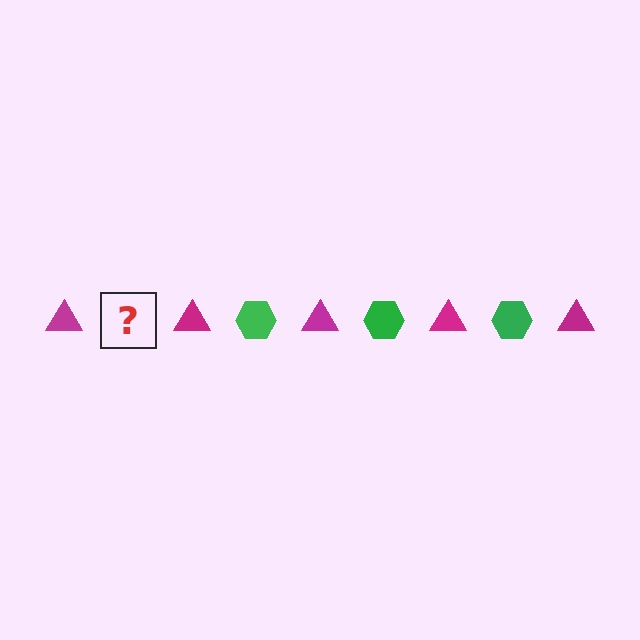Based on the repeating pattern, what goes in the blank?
The blank should be a green hexagon.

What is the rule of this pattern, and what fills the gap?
The rule is that the pattern alternates between magenta triangle and green hexagon. The gap should be filled with a green hexagon.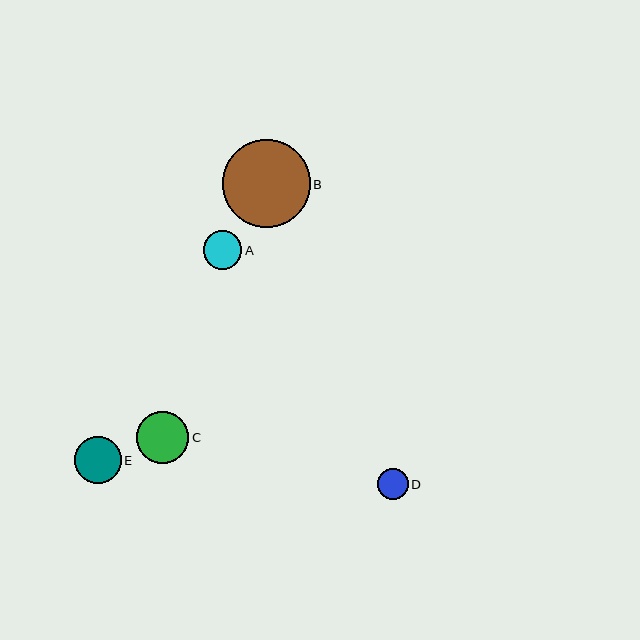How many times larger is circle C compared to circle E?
Circle C is approximately 1.1 times the size of circle E.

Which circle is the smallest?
Circle D is the smallest with a size of approximately 31 pixels.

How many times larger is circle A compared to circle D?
Circle A is approximately 1.3 times the size of circle D.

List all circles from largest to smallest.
From largest to smallest: B, C, E, A, D.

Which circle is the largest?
Circle B is the largest with a size of approximately 88 pixels.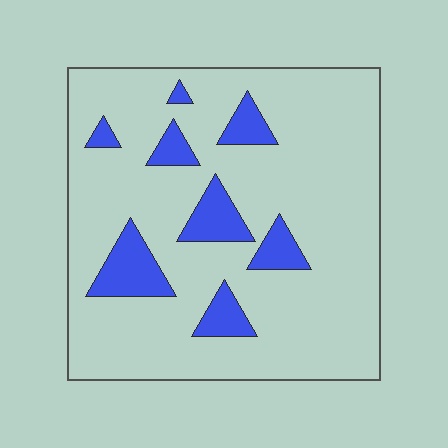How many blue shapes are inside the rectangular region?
8.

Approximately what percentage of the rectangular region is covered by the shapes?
Approximately 15%.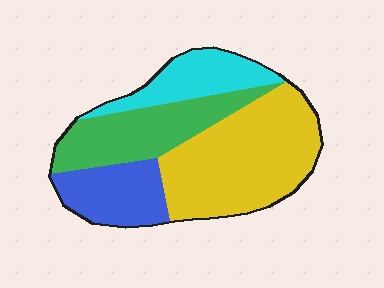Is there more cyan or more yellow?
Yellow.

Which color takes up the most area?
Yellow, at roughly 40%.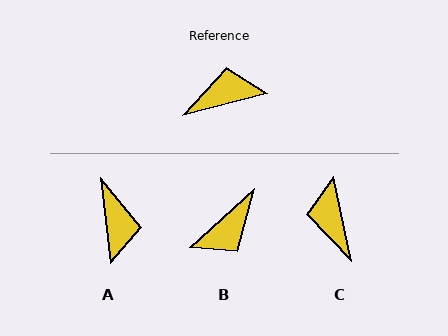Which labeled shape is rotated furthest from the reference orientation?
B, about 153 degrees away.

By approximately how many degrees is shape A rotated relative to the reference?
Approximately 99 degrees clockwise.